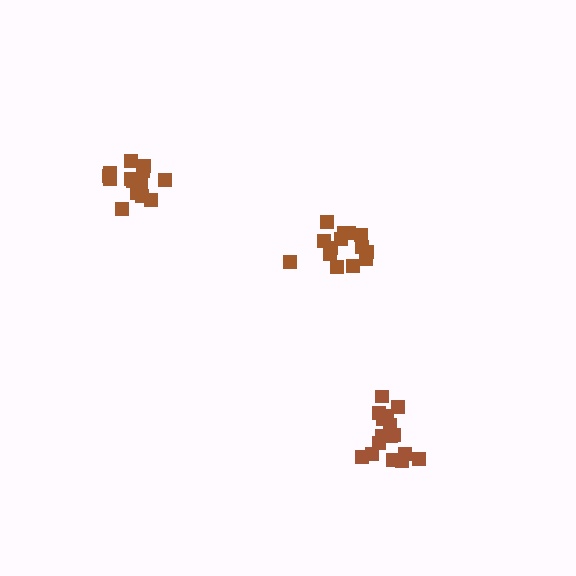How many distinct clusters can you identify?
There are 3 distinct clusters.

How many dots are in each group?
Group 1: 14 dots, Group 2: 14 dots, Group 3: 16 dots (44 total).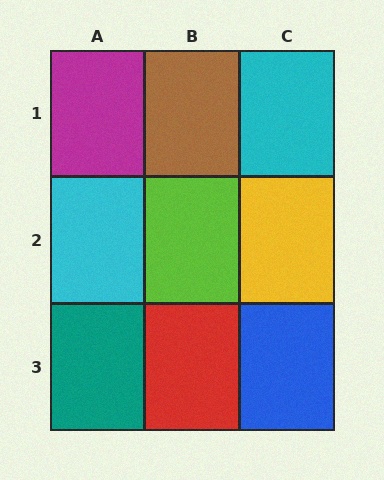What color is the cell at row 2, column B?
Lime.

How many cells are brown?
1 cell is brown.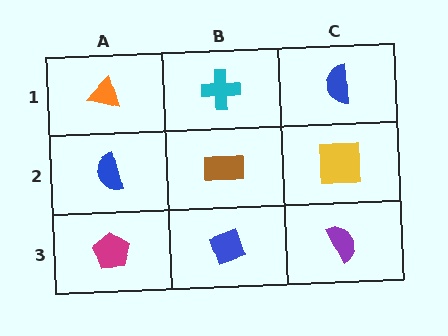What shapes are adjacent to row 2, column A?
An orange triangle (row 1, column A), a magenta pentagon (row 3, column A), a brown rectangle (row 2, column B).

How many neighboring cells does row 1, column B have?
3.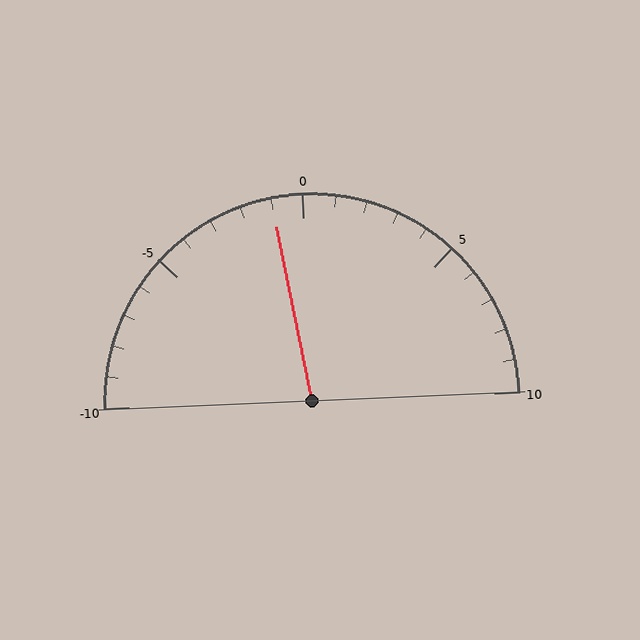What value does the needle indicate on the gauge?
The needle indicates approximately -1.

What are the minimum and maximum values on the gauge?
The gauge ranges from -10 to 10.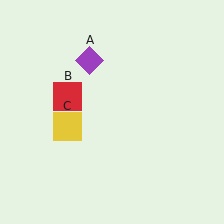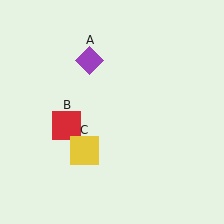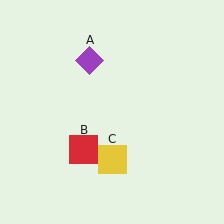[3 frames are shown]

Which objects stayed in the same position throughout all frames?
Purple diamond (object A) remained stationary.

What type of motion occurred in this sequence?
The red square (object B), yellow square (object C) rotated counterclockwise around the center of the scene.